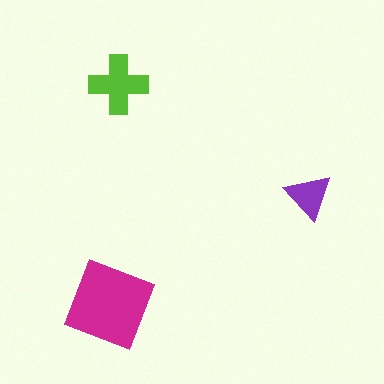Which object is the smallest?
The purple triangle.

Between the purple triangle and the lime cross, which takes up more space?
The lime cross.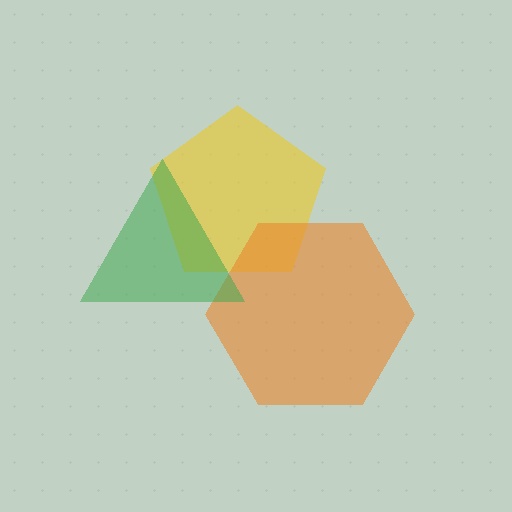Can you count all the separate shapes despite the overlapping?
Yes, there are 3 separate shapes.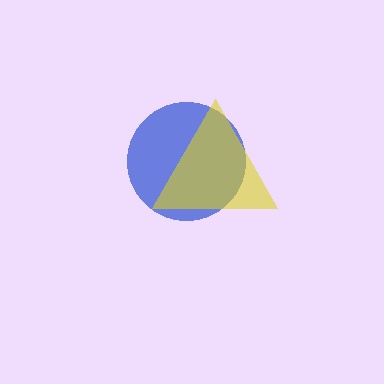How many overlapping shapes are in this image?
There are 2 overlapping shapes in the image.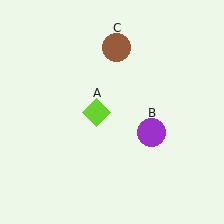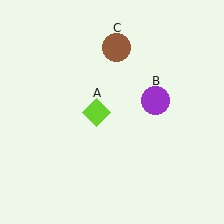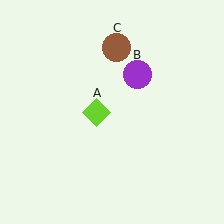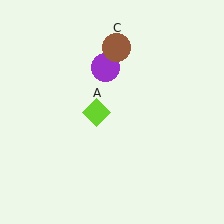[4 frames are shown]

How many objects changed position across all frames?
1 object changed position: purple circle (object B).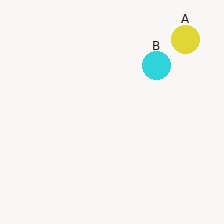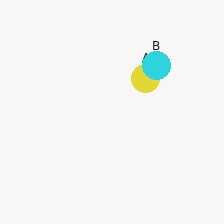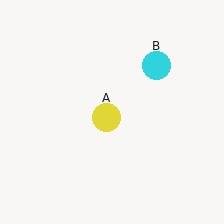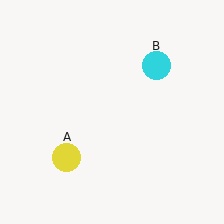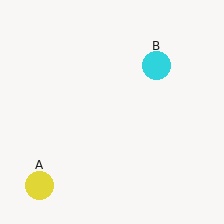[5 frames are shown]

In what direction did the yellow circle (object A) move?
The yellow circle (object A) moved down and to the left.